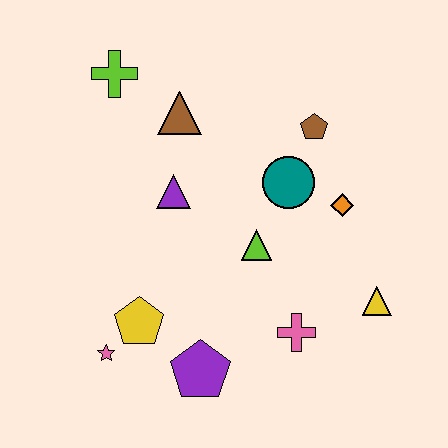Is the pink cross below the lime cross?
Yes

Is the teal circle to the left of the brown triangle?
No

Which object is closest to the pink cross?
The yellow triangle is closest to the pink cross.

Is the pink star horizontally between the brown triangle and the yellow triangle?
No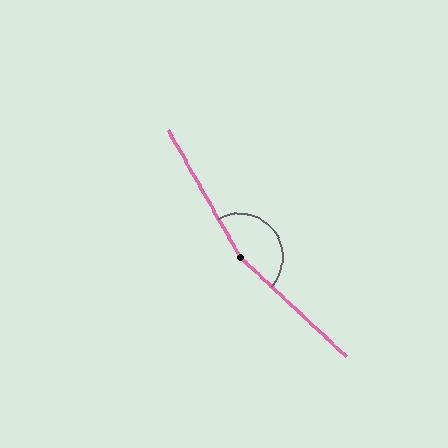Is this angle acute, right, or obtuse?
It is obtuse.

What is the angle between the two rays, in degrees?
Approximately 162 degrees.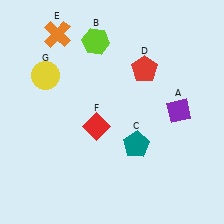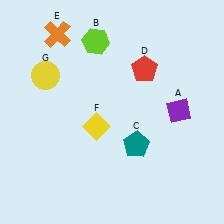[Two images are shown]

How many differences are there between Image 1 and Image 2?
There is 1 difference between the two images.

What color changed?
The diamond (F) changed from red in Image 1 to yellow in Image 2.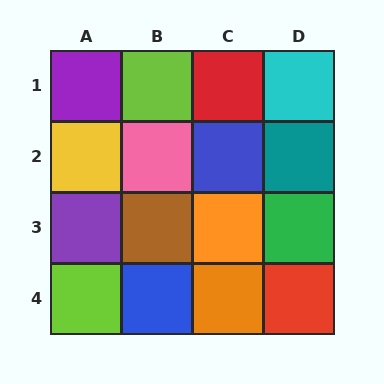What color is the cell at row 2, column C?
Blue.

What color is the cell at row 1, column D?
Cyan.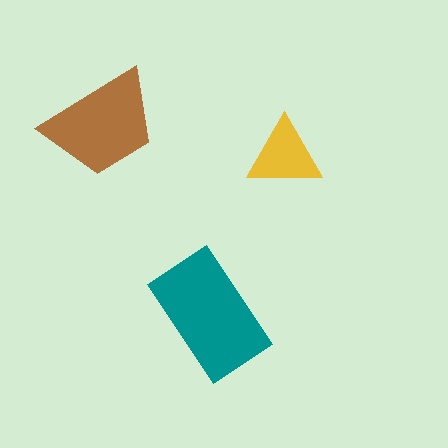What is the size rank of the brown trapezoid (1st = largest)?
2nd.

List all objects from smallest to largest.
The yellow triangle, the brown trapezoid, the teal rectangle.